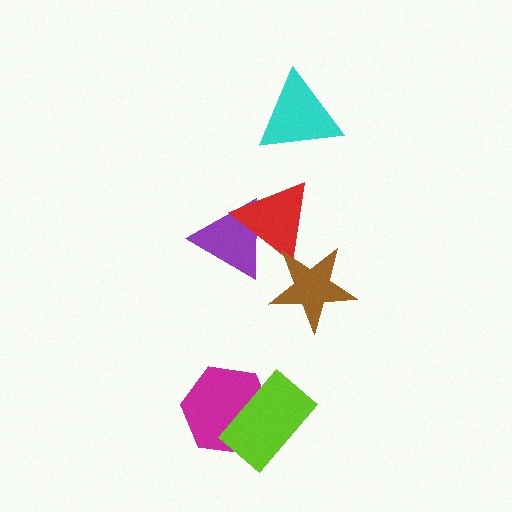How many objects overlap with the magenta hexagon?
1 object overlaps with the magenta hexagon.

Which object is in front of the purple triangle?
The red triangle is in front of the purple triangle.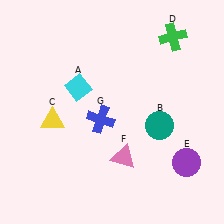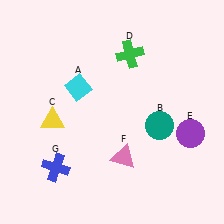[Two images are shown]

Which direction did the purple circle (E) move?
The purple circle (E) moved up.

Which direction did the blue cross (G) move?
The blue cross (G) moved down.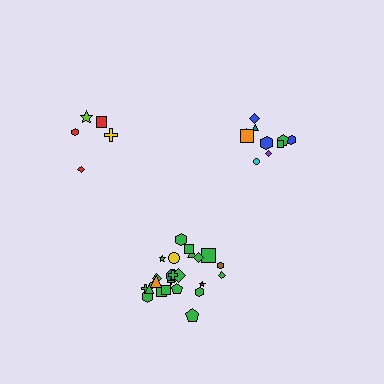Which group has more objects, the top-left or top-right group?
The top-right group.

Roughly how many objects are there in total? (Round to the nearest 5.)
Roughly 40 objects in total.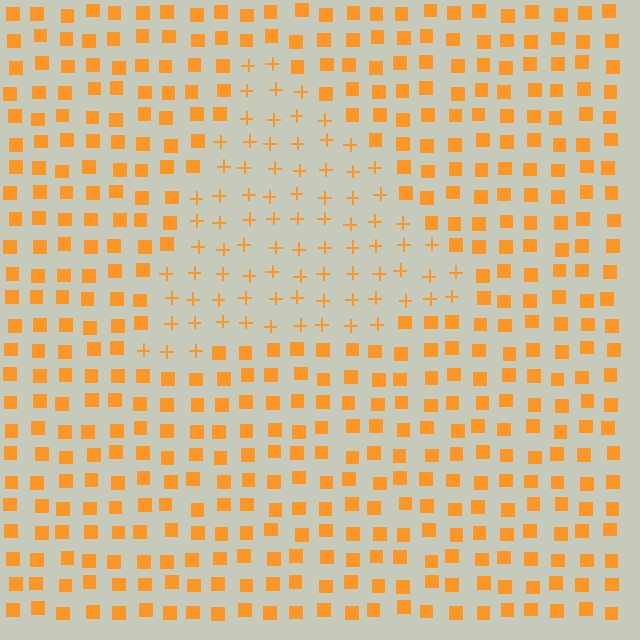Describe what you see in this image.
The image is filled with small orange elements arranged in a uniform grid. A triangle-shaped region contains plus signs, while the surrounding area contains squares. The boundary is defined purely by the change in element shape.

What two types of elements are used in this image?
The image uses plus signs inside the triangle region and squares outside it.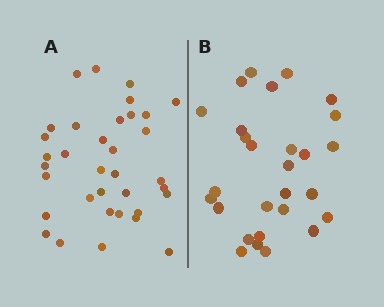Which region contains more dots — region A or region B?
Region A (the left region) has more dots.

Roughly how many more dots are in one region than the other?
Region A has roughly 8 or so more dots than region B.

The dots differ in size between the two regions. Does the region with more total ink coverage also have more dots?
No. Region B has more total ink coverage because its dots are larger, but region A actually contains more individual dots. Total area can be misleading — the number of items is what matters here.